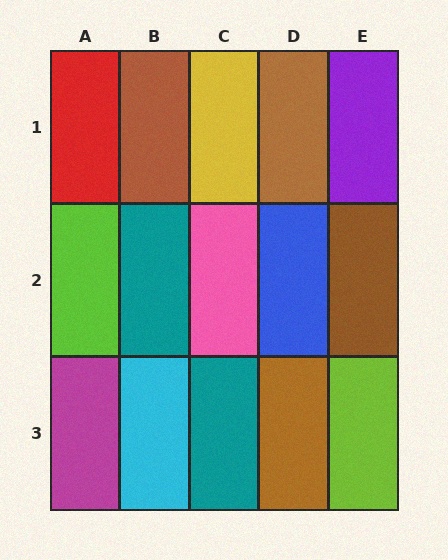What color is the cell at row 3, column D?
Brown.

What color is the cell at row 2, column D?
Blue.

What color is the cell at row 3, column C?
Teal.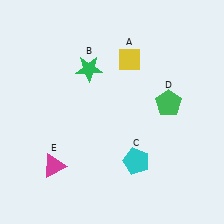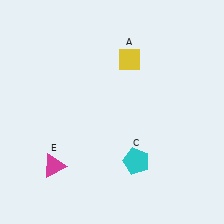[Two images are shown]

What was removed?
The green pentagon (D), the green star (B) were removed in Image 2.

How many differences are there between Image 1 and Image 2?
There are 2 differences between the two images.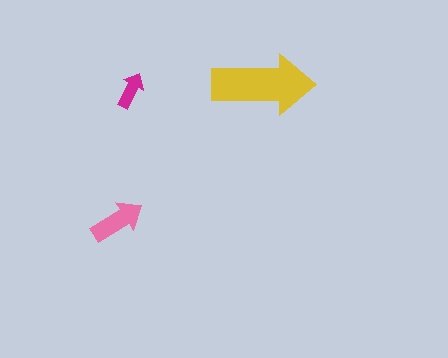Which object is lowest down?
The pink arrow is bottommost.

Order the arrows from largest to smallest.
the yellow one, the pink one, the magenta one.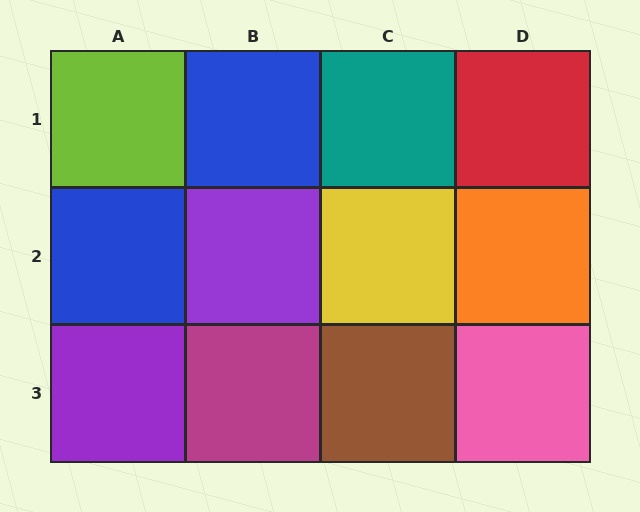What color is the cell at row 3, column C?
Brown.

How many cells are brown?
1 cell is brown.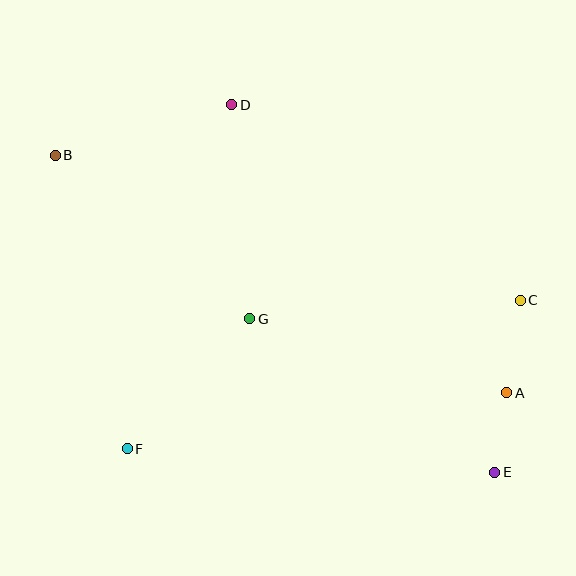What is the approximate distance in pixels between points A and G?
The distance between A and G is approximately 268 pixels.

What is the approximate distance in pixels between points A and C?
The distance between A and C is approximately 94 pixels.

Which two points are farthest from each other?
Points B and E are farthest from each other.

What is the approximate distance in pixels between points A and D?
The distance between A and D is approximately 398 pixels.